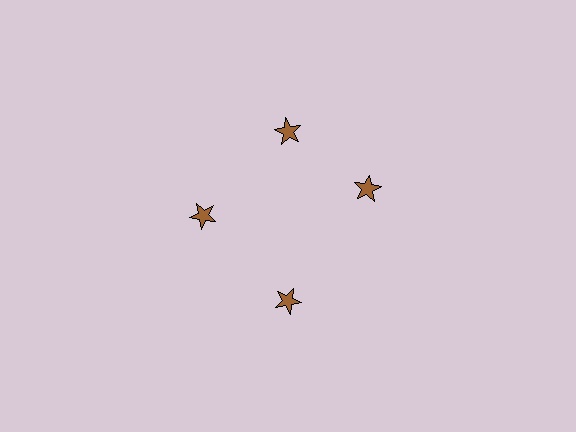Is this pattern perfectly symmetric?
No. The 4 brown stars are arranged in a ring, but one element near the 3 o'clock position is rotated out of alignment along the ring, breaking the 4-fold rotational symmetry.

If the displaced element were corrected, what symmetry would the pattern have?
It would have 4-fold rotational symmetry — the pattern would map onto itself every 90 degrees.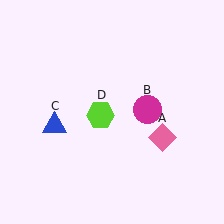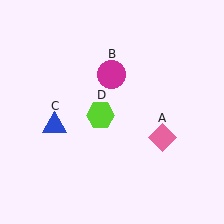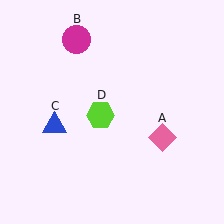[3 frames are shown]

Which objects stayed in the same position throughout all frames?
Pink diamond (object A) and blue triangle (object C) and lime hexagon (object D) remained stationary.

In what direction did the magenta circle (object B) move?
The magenta circle (object B) moved up and to the left.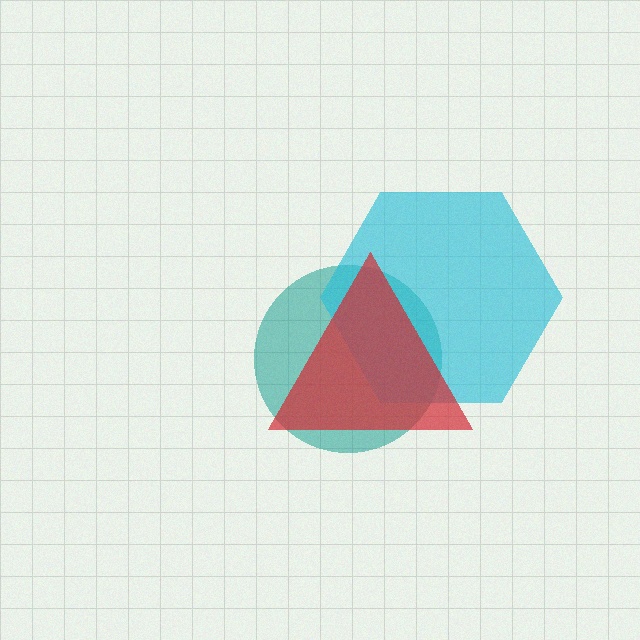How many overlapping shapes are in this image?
There are 3 overlapping shapes in the image.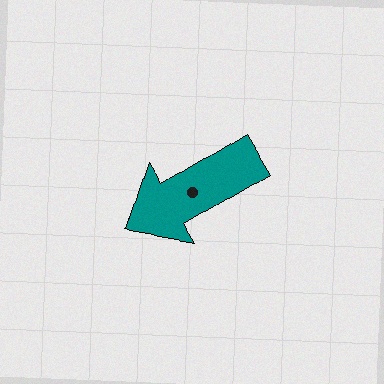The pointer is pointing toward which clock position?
Roughly 8 o'clock.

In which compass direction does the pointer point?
Southwest.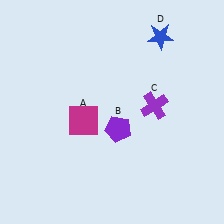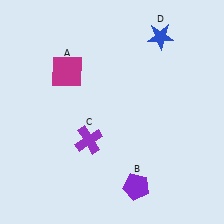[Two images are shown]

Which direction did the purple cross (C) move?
The purple cross (C) moved left.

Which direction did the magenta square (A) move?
The magenta square (A) moved up.